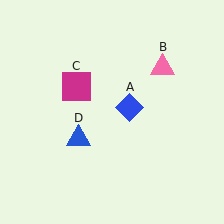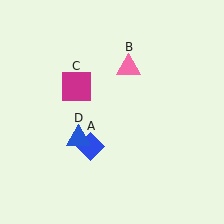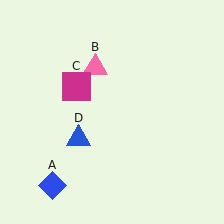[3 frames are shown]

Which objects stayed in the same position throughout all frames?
Magenta square (object C) and blue triangle (object D) remained stationary.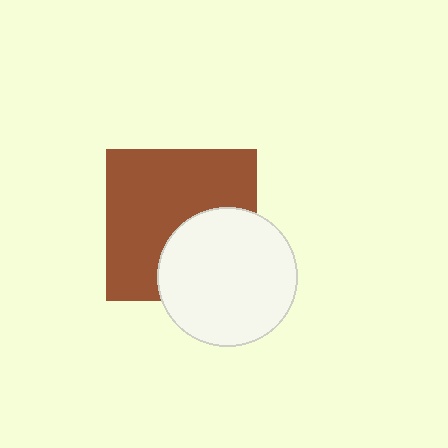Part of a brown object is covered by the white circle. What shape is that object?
It is a square.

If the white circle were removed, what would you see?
You would see the complete brown square.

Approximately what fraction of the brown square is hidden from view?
Roughly 36% of the brown square is hidden behind the white circle.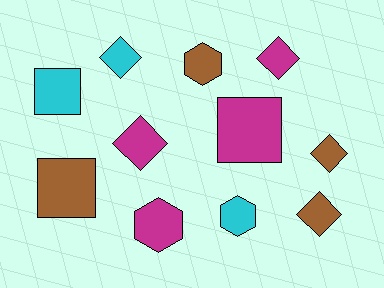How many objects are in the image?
There are 11 objects.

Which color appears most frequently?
Magenta, with 4 objects.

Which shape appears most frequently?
Diamond, with 5 objects.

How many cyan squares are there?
There is 1 cyan square.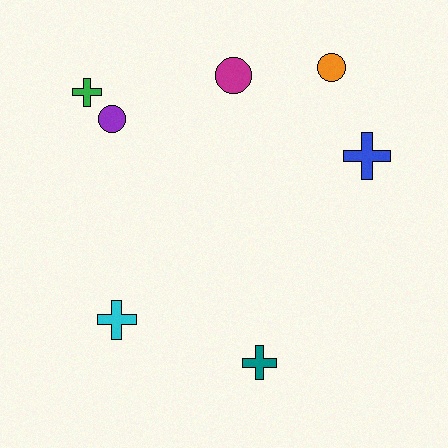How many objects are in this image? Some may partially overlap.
There are 7 objects.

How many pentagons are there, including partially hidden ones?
There are no pentagons.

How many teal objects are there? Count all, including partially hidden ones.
There is 1 teal object.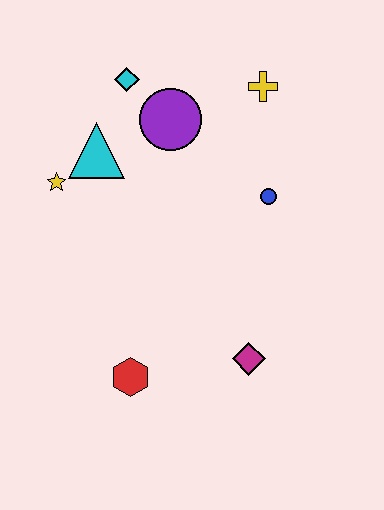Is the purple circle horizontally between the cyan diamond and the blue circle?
Yes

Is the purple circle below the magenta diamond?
No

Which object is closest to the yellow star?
The cyan triangle is closest to the yellow star.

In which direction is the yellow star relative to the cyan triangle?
The yellow star is to the left of the cyan triangle.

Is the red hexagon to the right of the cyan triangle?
Yes